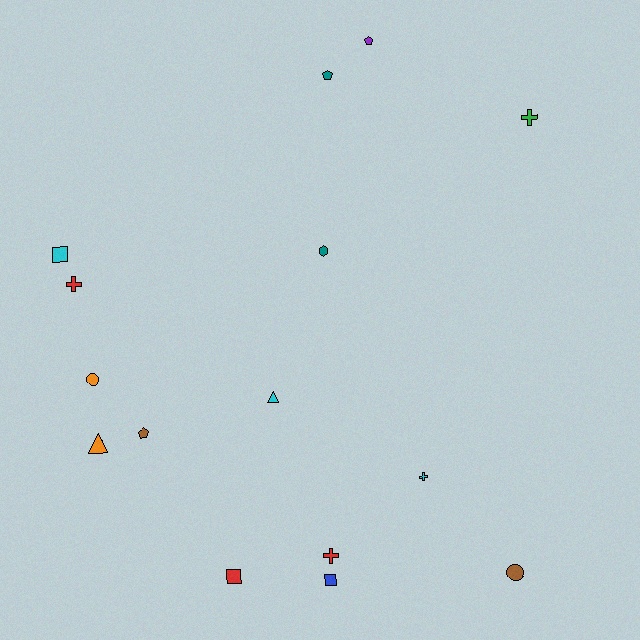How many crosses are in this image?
There are 4 crosses.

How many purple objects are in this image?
There is 1 purple object.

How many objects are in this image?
There are 15 objects.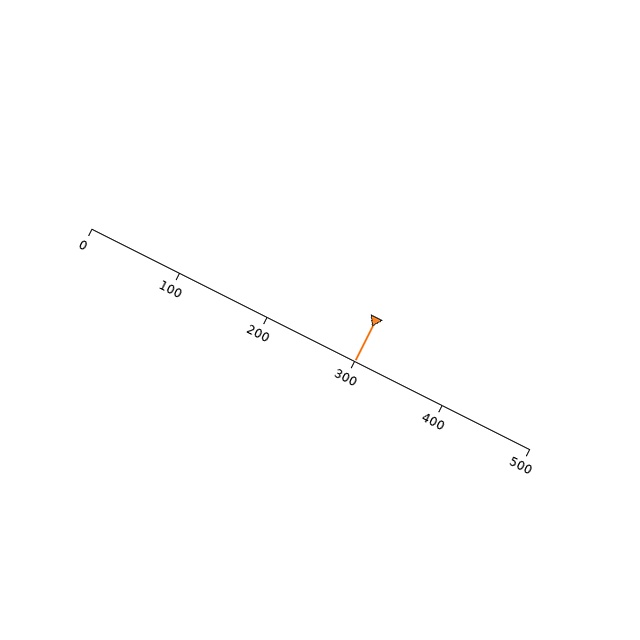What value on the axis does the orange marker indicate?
The marker indicates approximately 300.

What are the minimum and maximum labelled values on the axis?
The axis runs from 0 to 500.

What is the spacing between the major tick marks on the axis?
The major ticks are spaced 100 apart.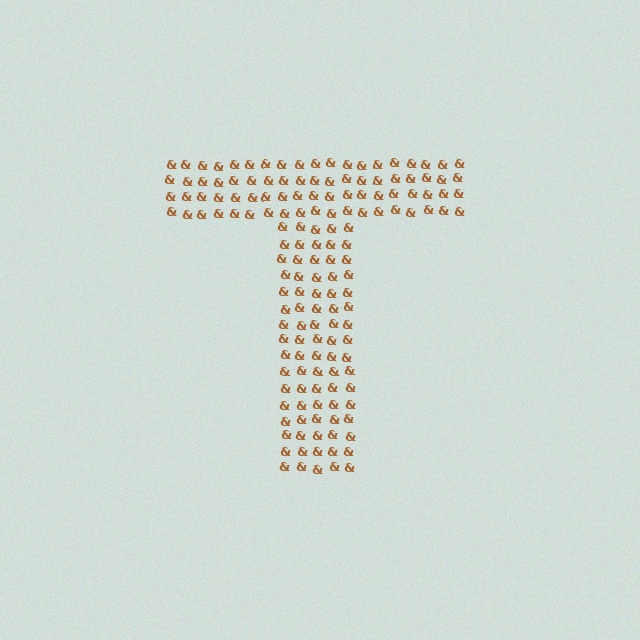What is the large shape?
The large shape is the letter T.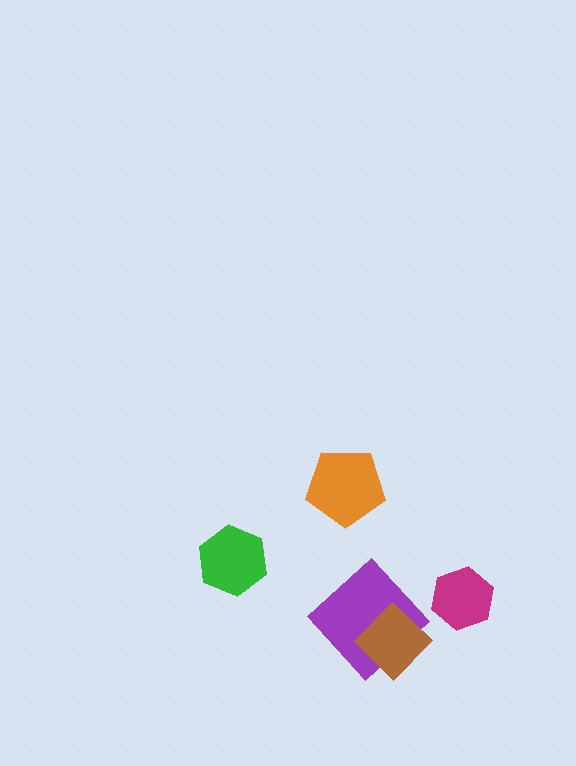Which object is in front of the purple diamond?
The brown diamond is in front of the purple diamond.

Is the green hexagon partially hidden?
No, no other shape covers it.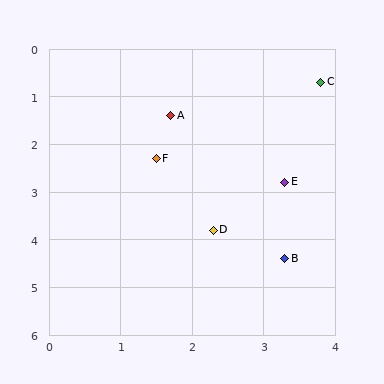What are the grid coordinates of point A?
Point A is at approximately (1.7, 1.4).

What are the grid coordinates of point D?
Point D is at approximately (2.3, 3.8).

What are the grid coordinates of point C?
Point C is at approximately (3.8, 0.7).